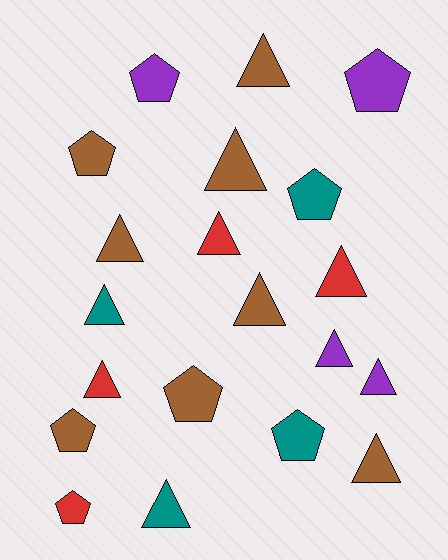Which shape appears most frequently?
Triangle, with 12 objects.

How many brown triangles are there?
There are 5 brown triangles.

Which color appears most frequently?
Brown, with 8 objects.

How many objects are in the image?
There are 20 objects.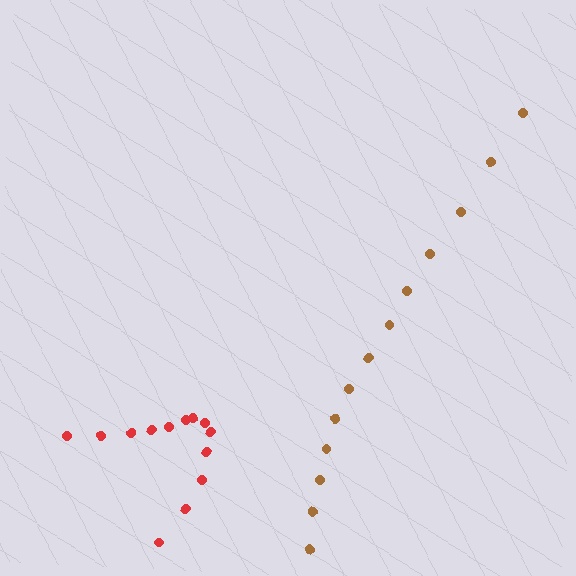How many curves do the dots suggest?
There are 2 distinct paths.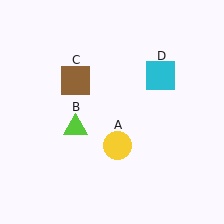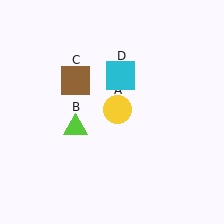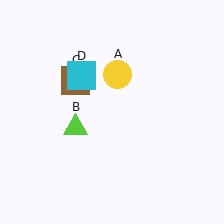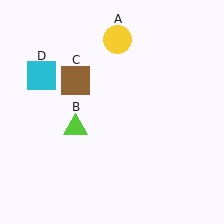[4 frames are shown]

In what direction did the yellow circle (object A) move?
The yellow circle (object A) moved up.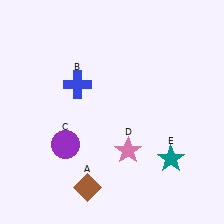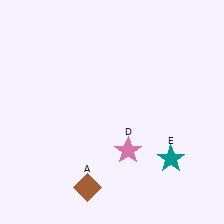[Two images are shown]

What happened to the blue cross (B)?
The blue cross (B) was removed in Image 2. It was in the top-left area of Image 1.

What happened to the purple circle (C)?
The purple circle (C) was removed in Image 2. It was in the bottom-left area of Image 1.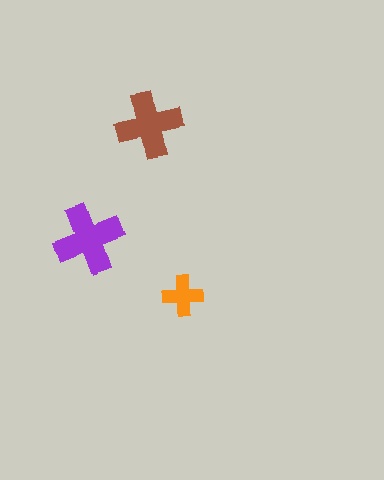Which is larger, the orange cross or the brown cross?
The brown one.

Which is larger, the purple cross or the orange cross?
The purple one.